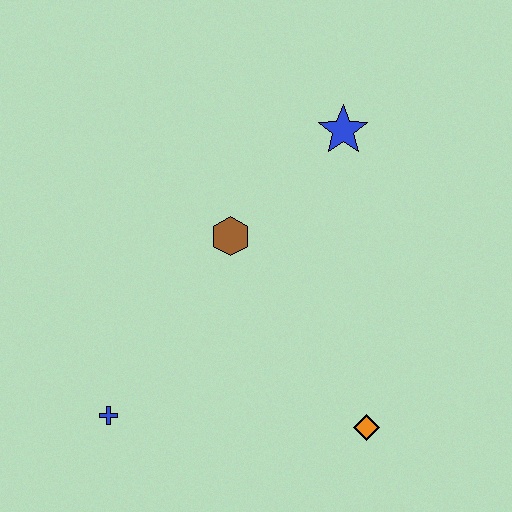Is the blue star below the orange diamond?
No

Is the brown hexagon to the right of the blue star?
No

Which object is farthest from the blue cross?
The blue star is farthest from the blue cross.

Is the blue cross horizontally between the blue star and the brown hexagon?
No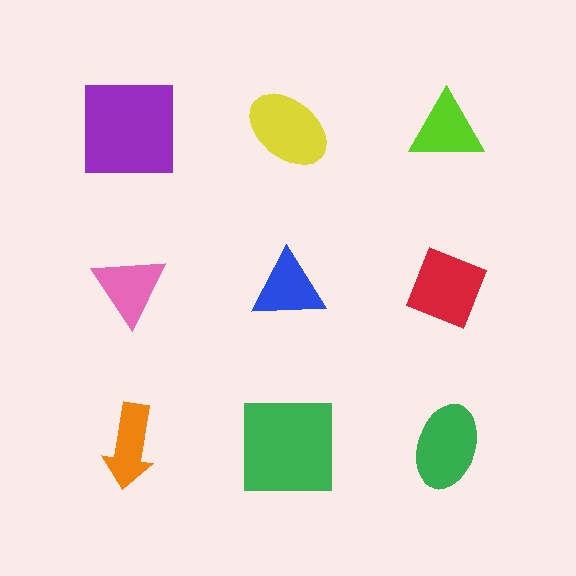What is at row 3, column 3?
A green ellipse.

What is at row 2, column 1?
A pink triangle.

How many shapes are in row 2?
3 shapes.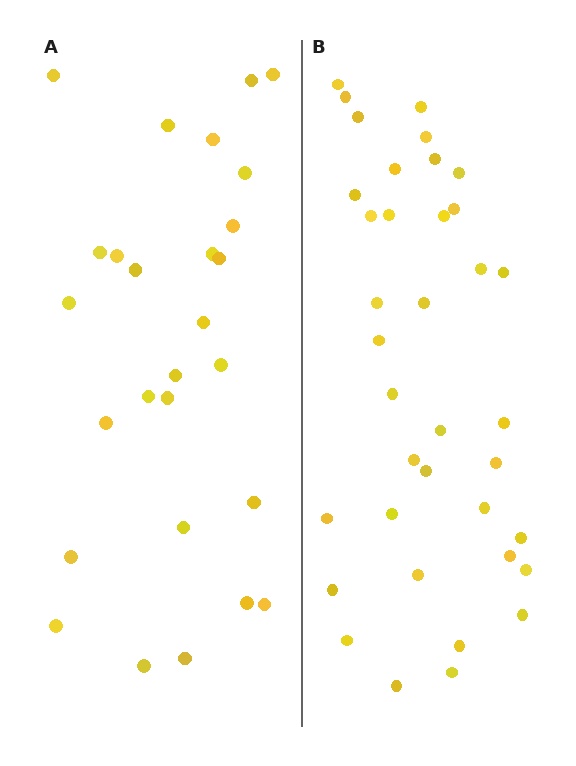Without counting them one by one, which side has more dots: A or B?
Region B (the right region) has more dots.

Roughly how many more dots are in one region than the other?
Region B has roughly 10 or so more dots than region A.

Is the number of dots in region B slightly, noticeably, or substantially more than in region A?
Region B has noticeably more, but not dramatically so. The ratio is roughly 1.4 to 1.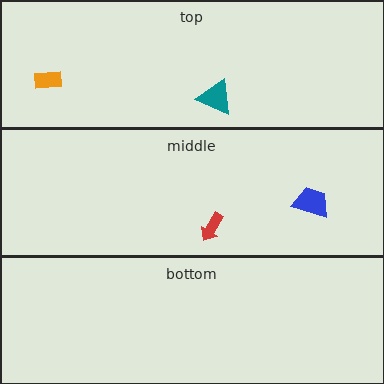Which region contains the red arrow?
The middle region.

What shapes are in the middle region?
The blue trapezoid, the red arrow.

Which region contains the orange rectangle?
The top region.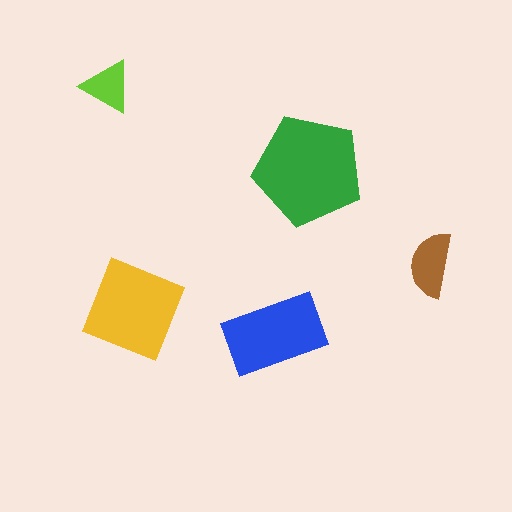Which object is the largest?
The green pentagon.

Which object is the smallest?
The lime triangle.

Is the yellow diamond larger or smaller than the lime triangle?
Larger.